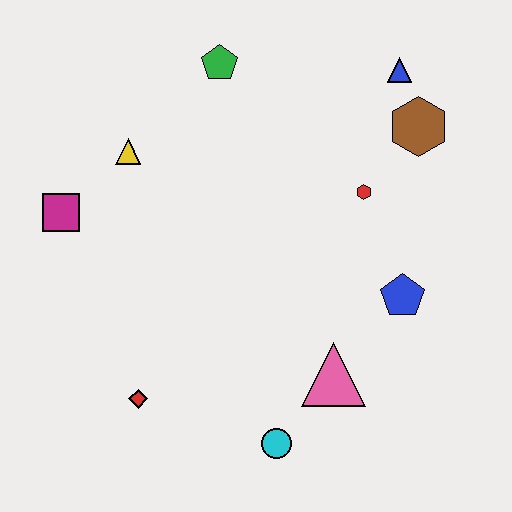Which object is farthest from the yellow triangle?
The cyan circle is farthest from the yellow triangle.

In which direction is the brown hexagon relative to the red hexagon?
The brown hexagon is above the red hexagon.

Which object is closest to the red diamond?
The cyan circle is closest to the red diamond.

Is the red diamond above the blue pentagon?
No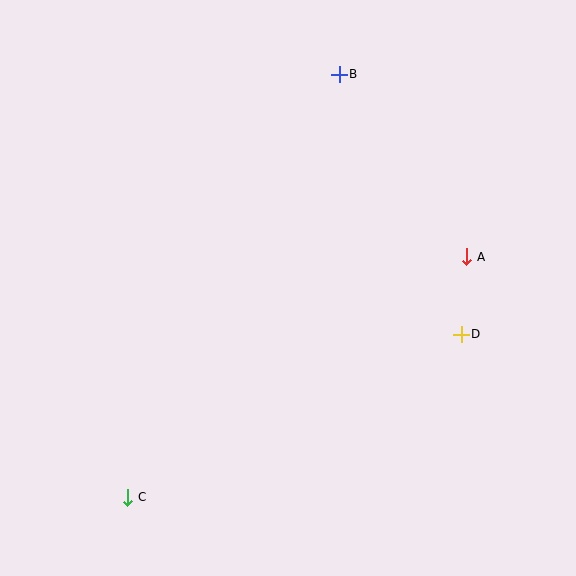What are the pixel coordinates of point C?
Point C is at (128, 497).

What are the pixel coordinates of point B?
Point B is at (339, 74).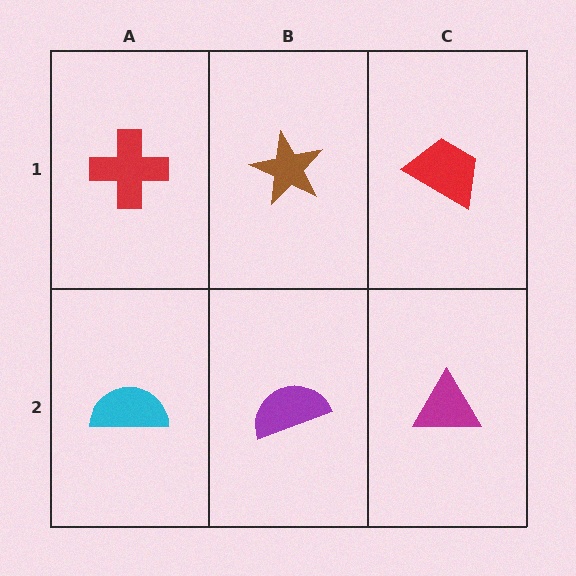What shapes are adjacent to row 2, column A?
A red cross (row 1, column A), a purple semicircle (row 2, column B).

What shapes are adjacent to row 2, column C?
A red trapezoid (row 1, column C), a purple semicircle (row 2, column B).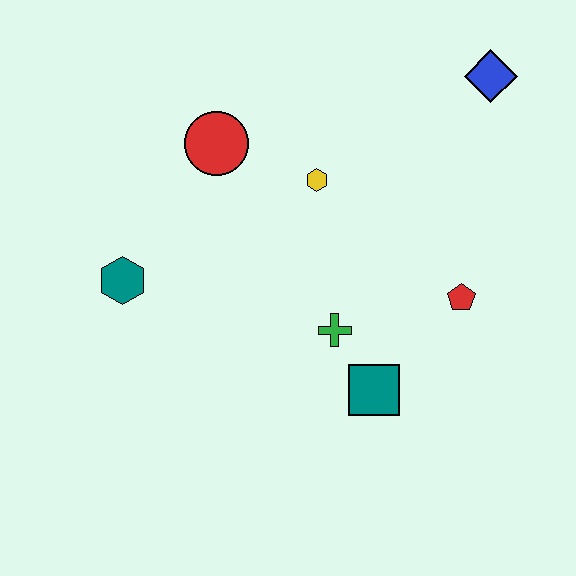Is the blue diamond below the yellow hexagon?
No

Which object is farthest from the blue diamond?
The teal hexagon is farthest from the blue diamond.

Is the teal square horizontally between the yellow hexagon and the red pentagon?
Yes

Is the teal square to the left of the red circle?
No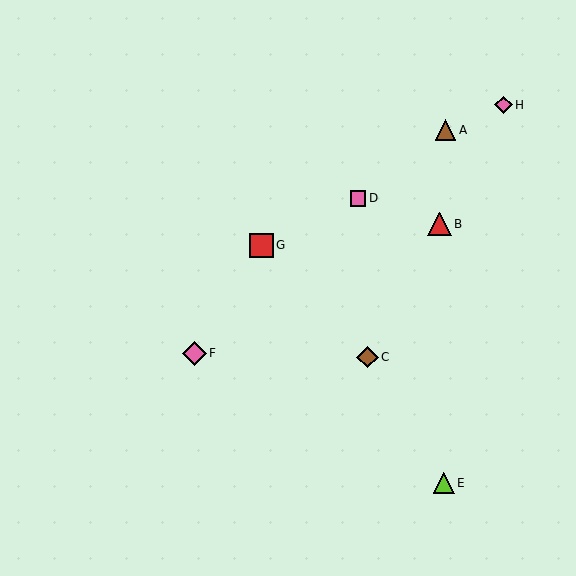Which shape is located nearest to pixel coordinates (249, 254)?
The red square (labeled G) at (261, 245) is nearest to that location.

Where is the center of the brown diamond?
The center of the brown diamond is at (367, 357).